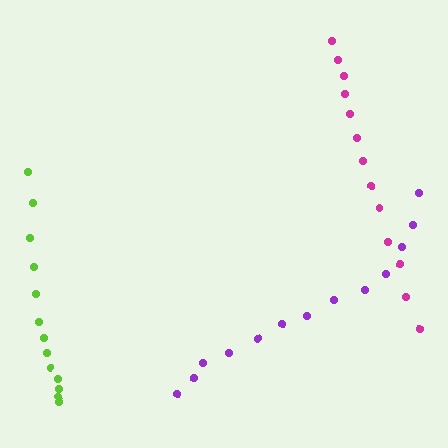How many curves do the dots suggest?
There are 3 distinct paths.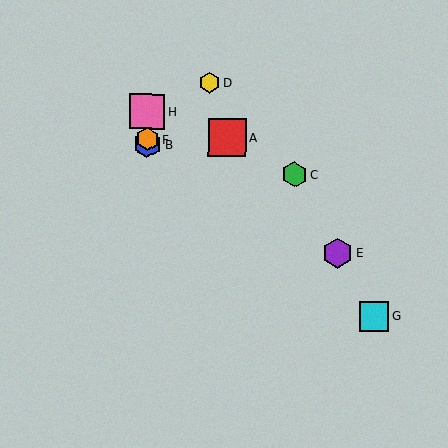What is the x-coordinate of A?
Object A is at x≈227.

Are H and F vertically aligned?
Yes, both are at x≈147.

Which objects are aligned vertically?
Objects B, F, H are aligned vertically.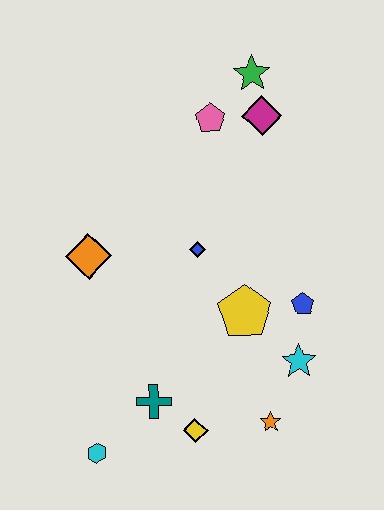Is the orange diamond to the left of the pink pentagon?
Yes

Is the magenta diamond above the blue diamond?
Yes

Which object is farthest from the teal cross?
The green star is farthest from the teal cross.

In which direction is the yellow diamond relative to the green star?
The yellow diamond is below the green star.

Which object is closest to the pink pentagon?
The magenta diamond is closest to the pink pentagon.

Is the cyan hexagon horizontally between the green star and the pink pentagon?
No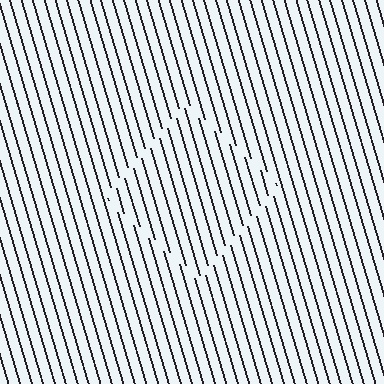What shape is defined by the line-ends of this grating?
An illusory square. The interior of the shape contains the same grating, shifted by half a period — the contour is defined by the phase discontinuity where line-ends from the inner and outer gratings abut.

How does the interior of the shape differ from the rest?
The interior of the shape contains the same grating, shifted by half a period — the contour is defined by the phase discontinuity where line-ends from the inner and outer gratings abut.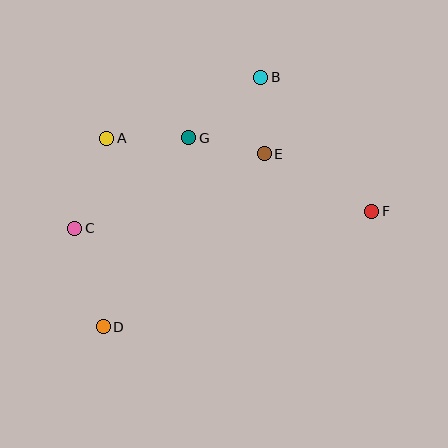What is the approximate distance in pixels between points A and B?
The distance between A and B is approximately 166 pixels.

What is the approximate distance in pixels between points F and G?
The distance between F and G is approximately 197 pixels.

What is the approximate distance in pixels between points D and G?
The distance between D and G is approximately 208 pixels.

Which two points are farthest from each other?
Points C and F are farthest from each other.